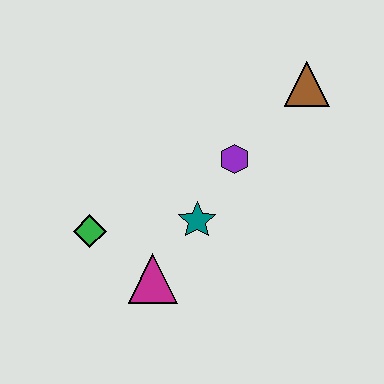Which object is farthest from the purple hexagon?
The green diamond is farthest from the purple hexagon.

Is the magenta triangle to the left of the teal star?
Yes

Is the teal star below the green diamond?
No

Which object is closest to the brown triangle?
The purple hexagon is closest to the brown triangle.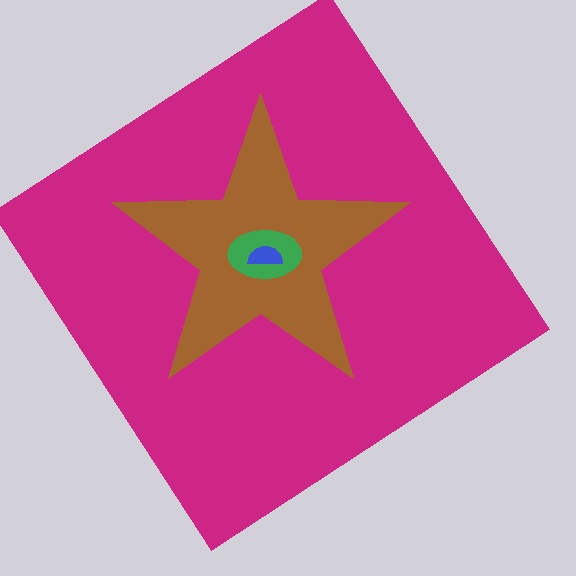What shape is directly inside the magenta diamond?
The brown star.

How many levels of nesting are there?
4.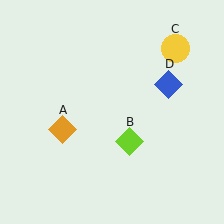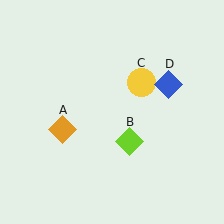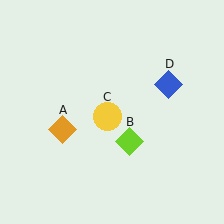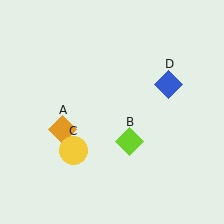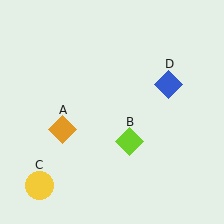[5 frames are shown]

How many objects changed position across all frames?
1 object changed position: yellow circle (object C).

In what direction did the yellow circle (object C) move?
The yellow circle (object C) moved down and to the left.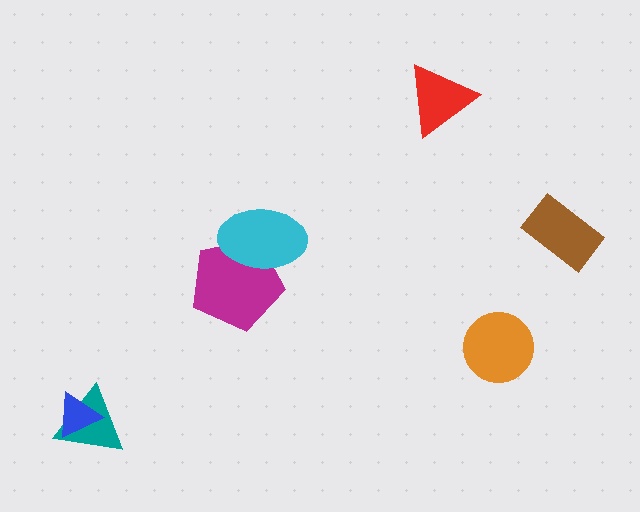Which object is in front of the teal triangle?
The blue triangle is in front of the teal triangle.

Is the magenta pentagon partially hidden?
Yes, it is partially covered by another shape.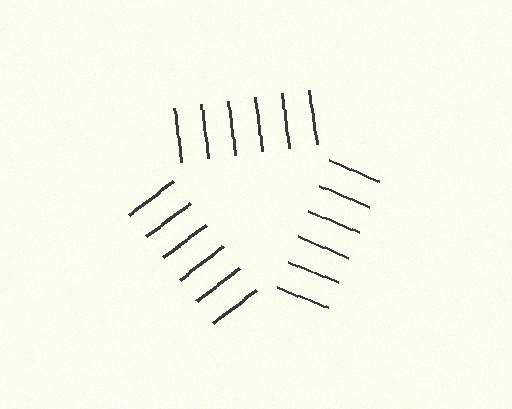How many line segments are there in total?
18 — 6 along each of the 3 edges.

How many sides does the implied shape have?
3 sides — the line-ends trace a triangle.